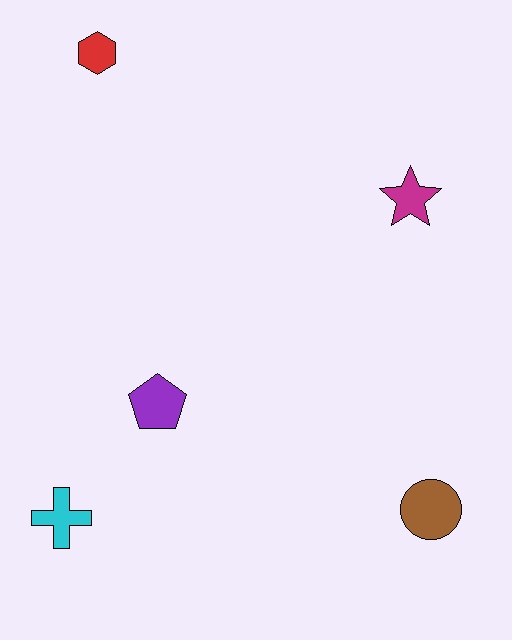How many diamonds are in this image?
There are no diamonds.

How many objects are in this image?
There are 5 objects.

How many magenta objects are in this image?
There is 1 magenta object.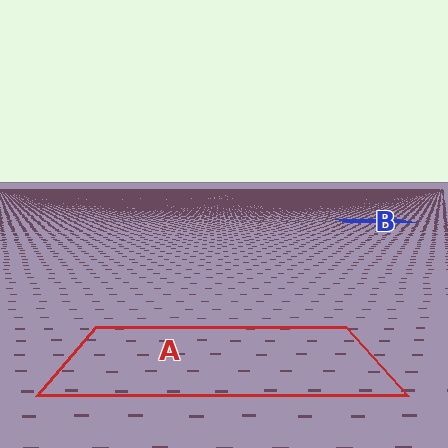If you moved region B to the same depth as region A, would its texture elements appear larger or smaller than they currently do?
They would appear larger. At a closer depth, the same texture elements are projected at a bigger on-screen size.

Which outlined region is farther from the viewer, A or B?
Region B is farther from the viewer — the texture elements inside it appear smaller and more densely packed.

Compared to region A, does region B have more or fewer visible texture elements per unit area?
Region B has more texture elements per unit area — they are packed more densely because it is farther away.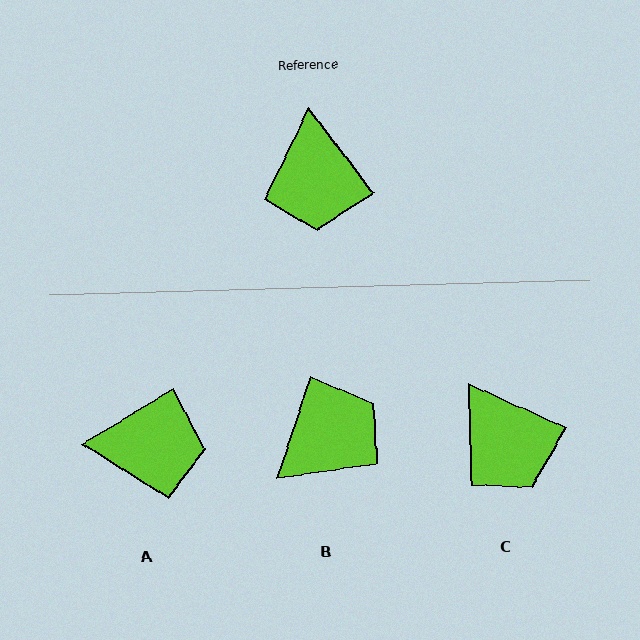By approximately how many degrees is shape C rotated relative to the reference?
Approximately 28 degrees counter-clockwise.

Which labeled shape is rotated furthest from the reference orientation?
B, about 124 degrees away.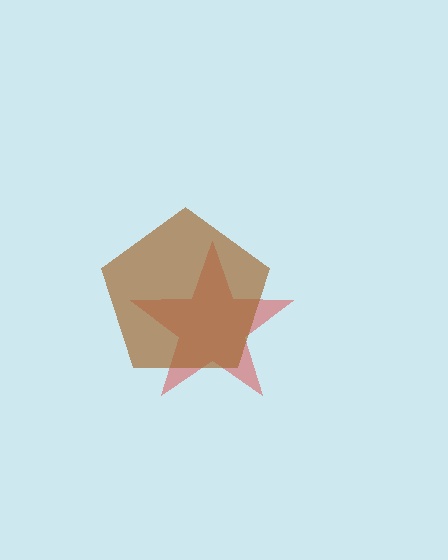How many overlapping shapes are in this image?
There are 2 overlapping shapes in the image.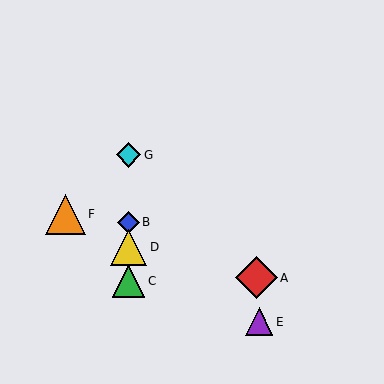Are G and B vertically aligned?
Yes, both are at x≈129.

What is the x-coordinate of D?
Object D is at x≈129.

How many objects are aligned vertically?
4 objects (B, C, D, G) are aligned vertically.